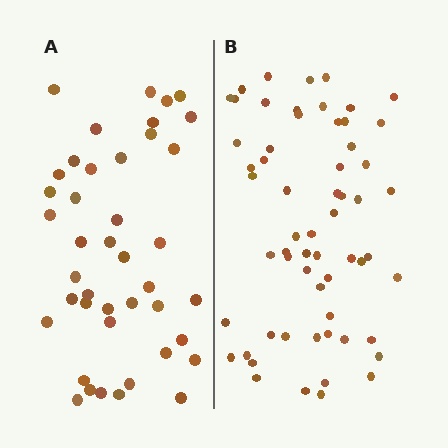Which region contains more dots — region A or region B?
Region B (the right region) has more dots.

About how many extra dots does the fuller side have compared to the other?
Region B has approximately 20 more dots than region A.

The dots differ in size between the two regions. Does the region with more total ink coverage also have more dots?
No. Region A has more total ink coverage because its dots are larger, but region B actually contains more individual dots. Total area can be misleading — the number of items is what matters here.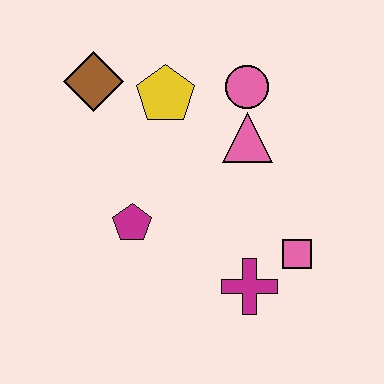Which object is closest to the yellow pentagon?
The brown diamond is closest to the yellow pentagon.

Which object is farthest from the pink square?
The brown diamond is farthest from the pink square.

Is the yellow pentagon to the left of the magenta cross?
Yes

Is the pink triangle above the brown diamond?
No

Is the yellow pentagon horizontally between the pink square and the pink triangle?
No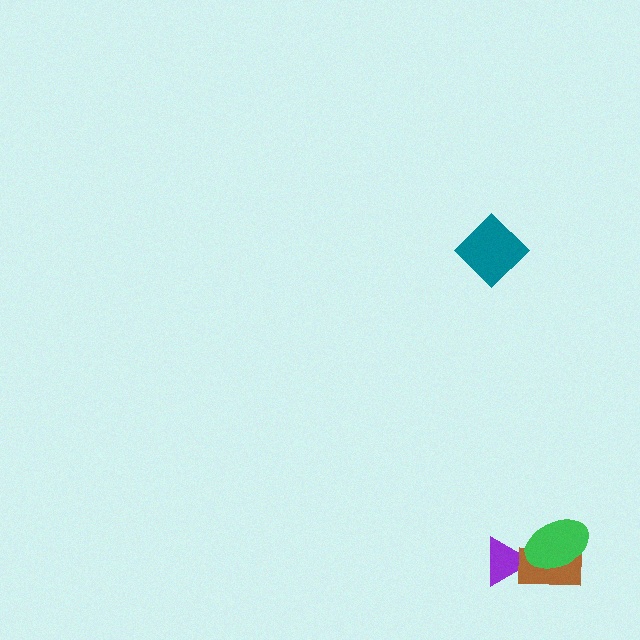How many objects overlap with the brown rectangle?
2 objects overlap with the brown rectangle.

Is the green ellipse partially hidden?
No, no other shape covers it.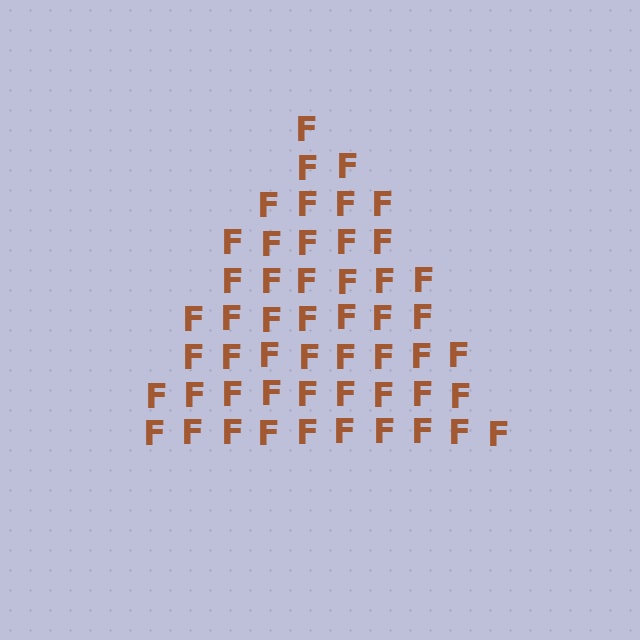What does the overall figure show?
The overall figure shows a triangle.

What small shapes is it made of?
It is made of small letter F's.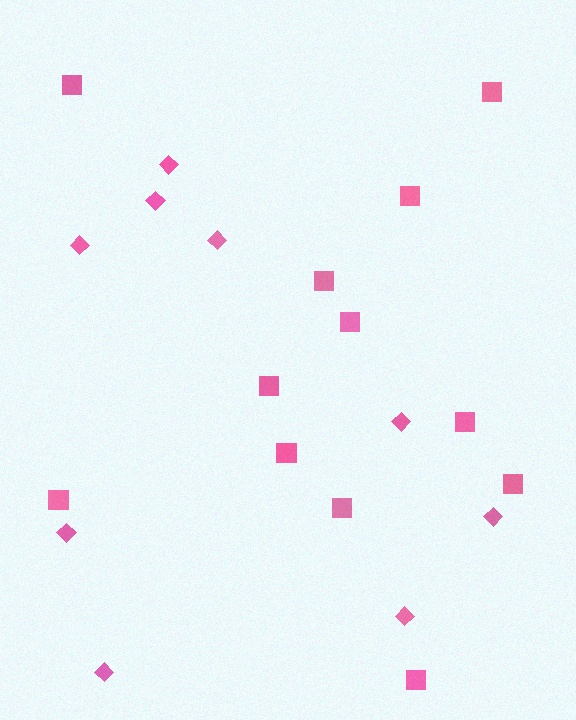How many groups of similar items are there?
There are 2 groups: one group of squares (12) and one group of diamonds (9).